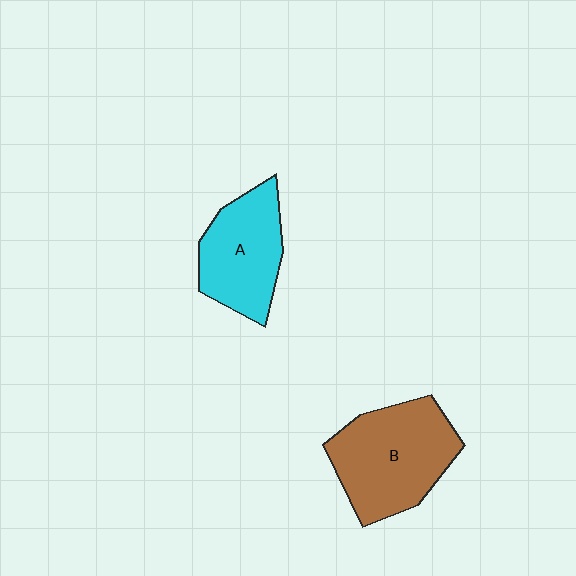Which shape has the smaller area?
Shape A (cyan).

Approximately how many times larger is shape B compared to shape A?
Approximately 1.3 times.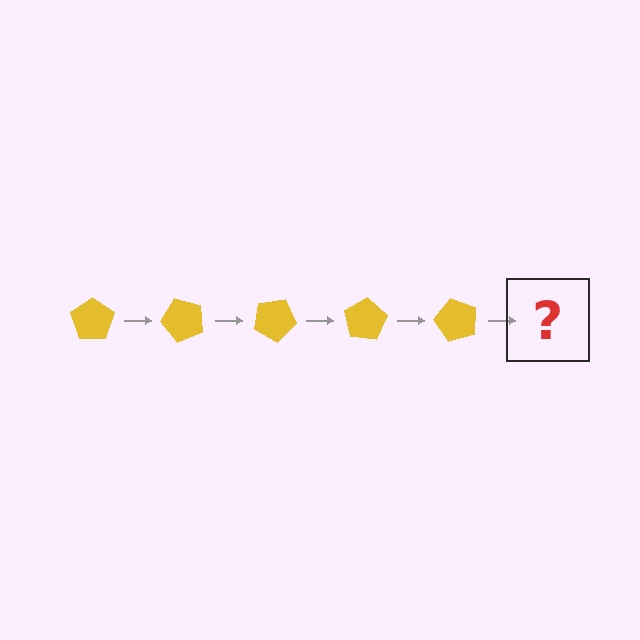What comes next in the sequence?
The next element should be a yellow pentagon rotated 250 degrees.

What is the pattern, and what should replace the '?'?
The pattern is that the pentagon rotates 50 degrees each step. The '?' should be a yellow pentagon rotated 250 degrees.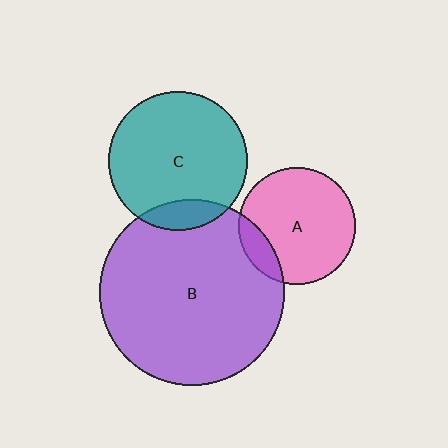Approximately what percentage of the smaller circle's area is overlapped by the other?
Approximately 15%.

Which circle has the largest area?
Circle B (purple).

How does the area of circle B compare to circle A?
Approximately 2.5 times.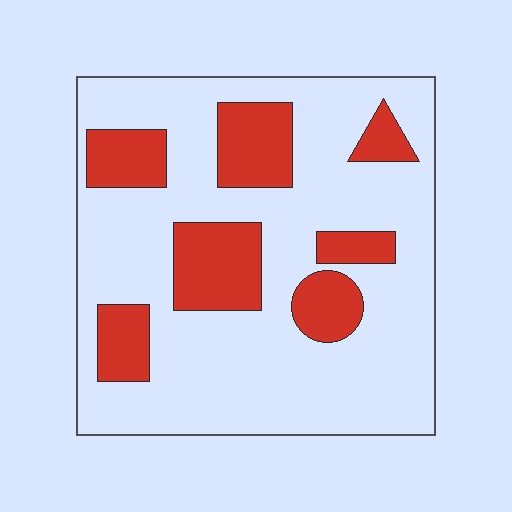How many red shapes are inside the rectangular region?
7.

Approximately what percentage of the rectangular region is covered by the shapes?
Approximately 25%.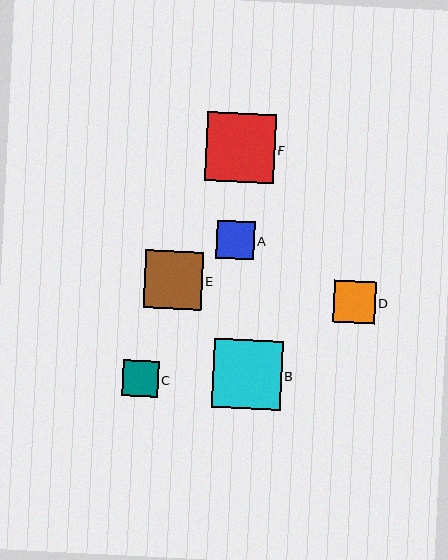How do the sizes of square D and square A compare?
Square D and square A are approximately the same size.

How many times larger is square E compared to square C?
Square E is approximately 1.6 times the size of square C.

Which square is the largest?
Square B is the largest with a size of approximately 69 pixels.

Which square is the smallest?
Square C is the smallest with a size of approximately 36 pixels.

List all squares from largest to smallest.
From largest to smallest: B, F, E, D, A, C.